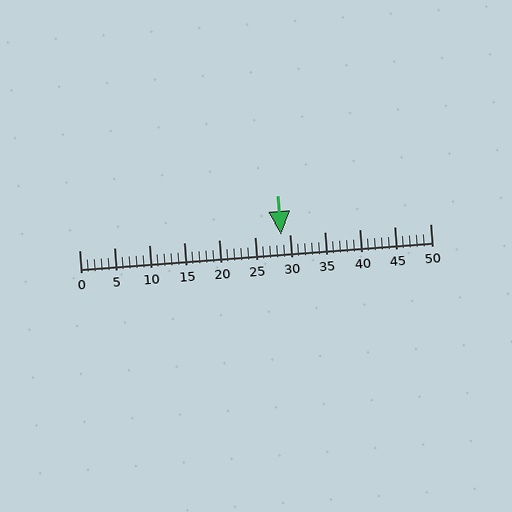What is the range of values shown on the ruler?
The ruler shows values from 0 to 50.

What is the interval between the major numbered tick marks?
The major tick marks are spaced 5 units apart.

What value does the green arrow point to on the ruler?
The green arrow points to approximately 29.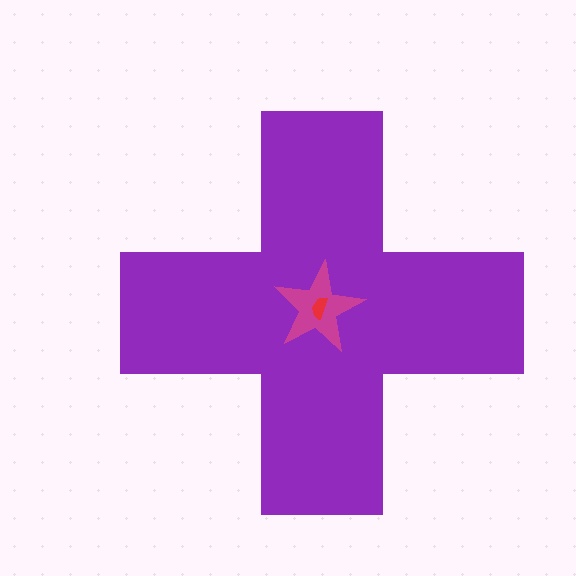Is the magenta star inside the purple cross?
Yes.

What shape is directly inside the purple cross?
The magenta star.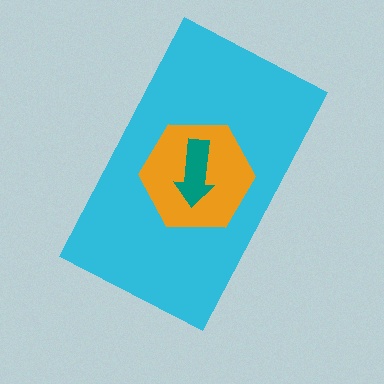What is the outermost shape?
The cyan rectangle.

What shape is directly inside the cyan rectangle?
The orange hexagon.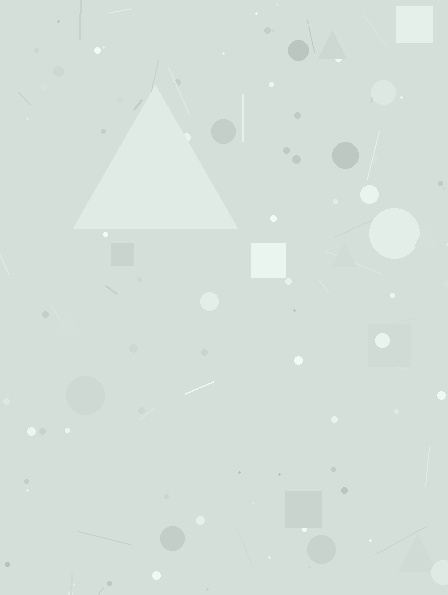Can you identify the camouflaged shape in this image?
The camouflaged shape is a triangle.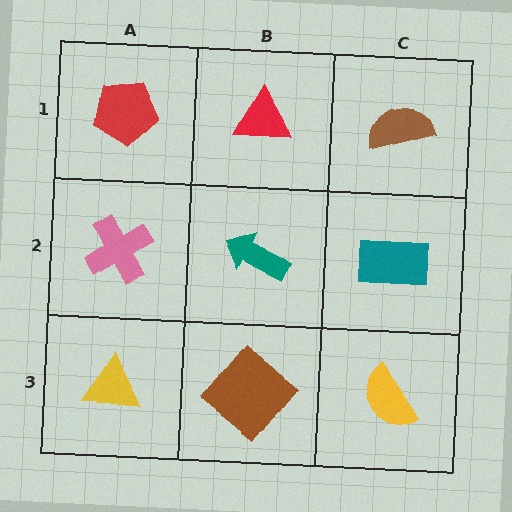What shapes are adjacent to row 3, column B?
A teal arrow (row 2, column B), a yellow triangle (row 3, column A), a yellow semicircle (row 3, column C).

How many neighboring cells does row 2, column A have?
3.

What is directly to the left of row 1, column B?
A red pentagon.